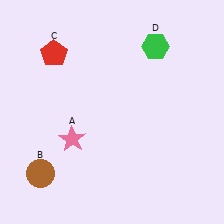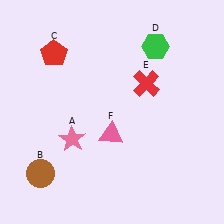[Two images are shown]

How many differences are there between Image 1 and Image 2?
There are 2 differences between the two images.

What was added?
A red cross (E), a pink triangle (F) were added in Image 2.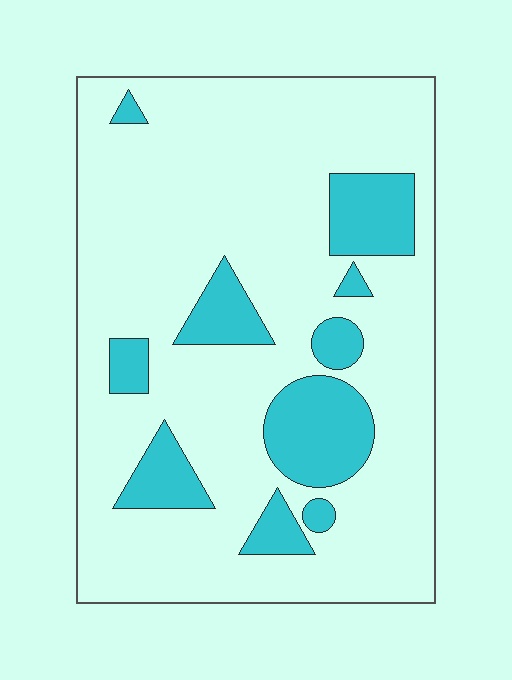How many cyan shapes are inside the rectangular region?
10.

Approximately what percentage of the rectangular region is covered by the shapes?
Approximately 20%.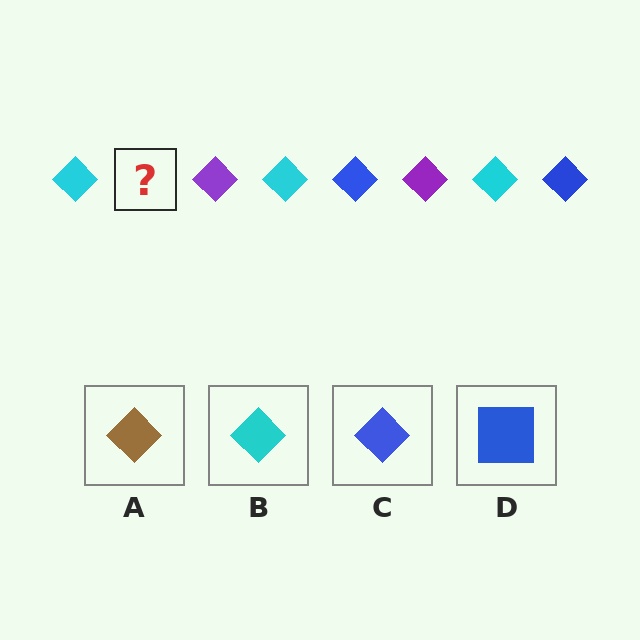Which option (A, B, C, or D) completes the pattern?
C.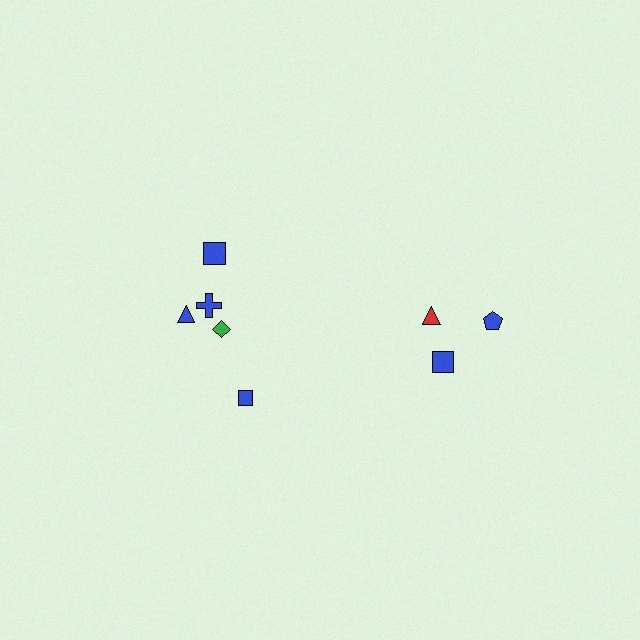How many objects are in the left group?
There are 5 objects.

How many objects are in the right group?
There are 3 objects.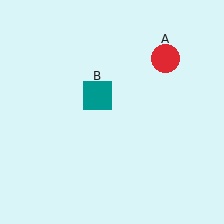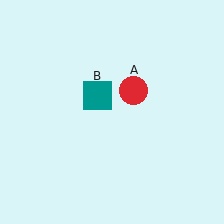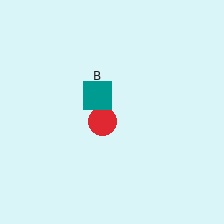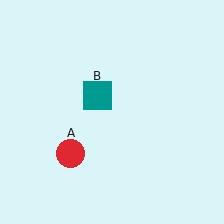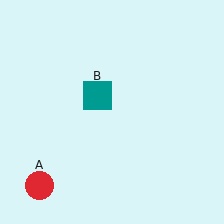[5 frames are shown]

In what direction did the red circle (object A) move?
The red circle (object A) moved down and to the left.